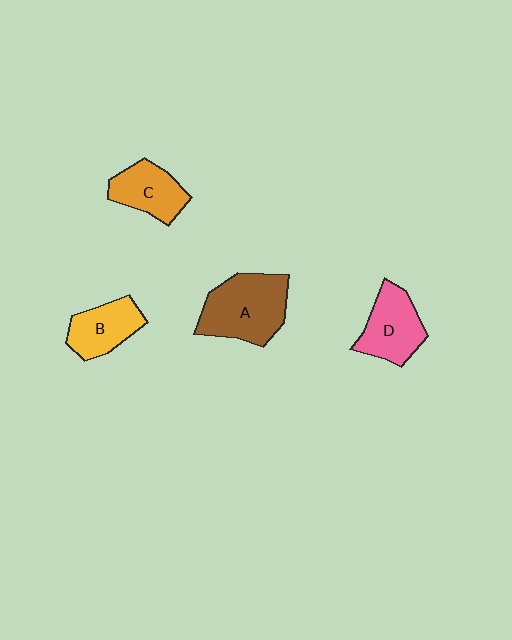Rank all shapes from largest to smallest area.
From largest to smallest: A (brown), D (pink), C (orange), B (yellow).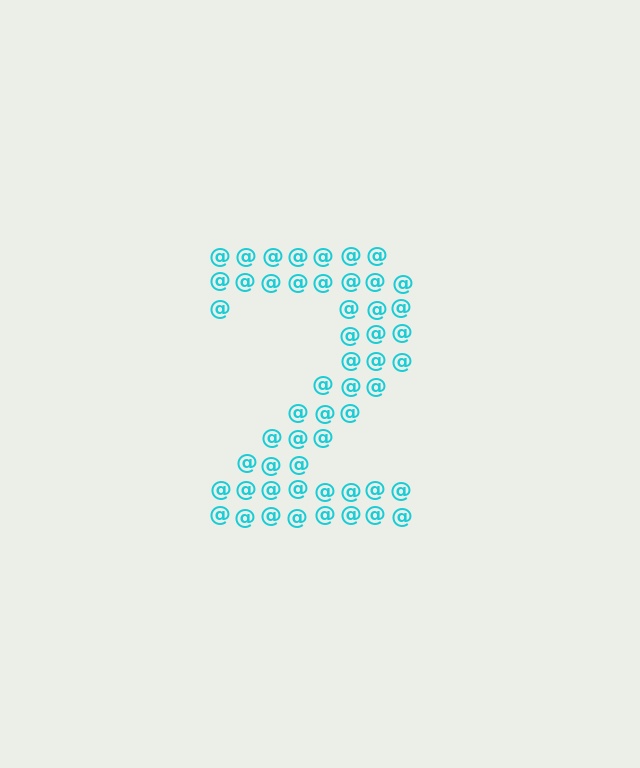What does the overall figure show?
The overall figure shows the digit 2.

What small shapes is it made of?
It is made of small at signs.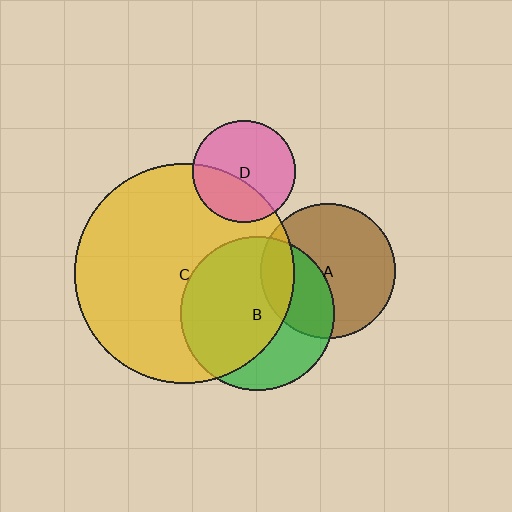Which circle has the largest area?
Circle C (yellow).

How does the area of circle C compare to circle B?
Approximately 2.0 times.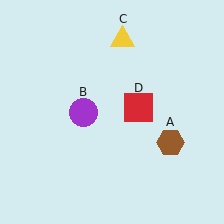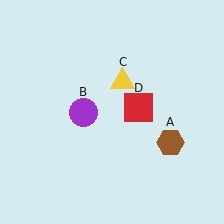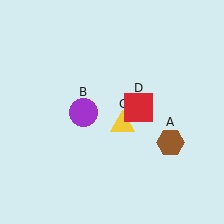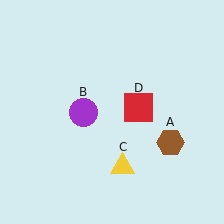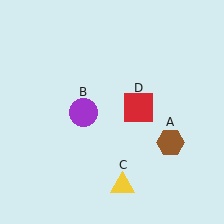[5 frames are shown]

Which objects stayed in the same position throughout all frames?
Brown hexagon (object A) and purple circle (object B) and red square (object D) remained stationary.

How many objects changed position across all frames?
1 object changed position: yellow triangle (object C).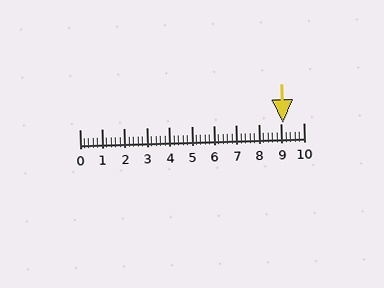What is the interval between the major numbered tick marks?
The major tick marks are spaced 1 units apart.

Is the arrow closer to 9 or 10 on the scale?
The arrow is closer to 9.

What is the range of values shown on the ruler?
The ruler shows values from 0 to 10.